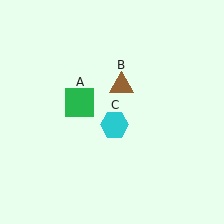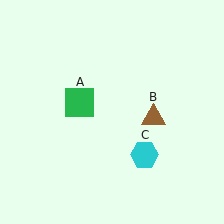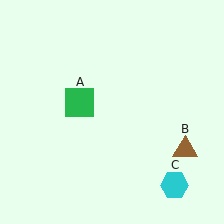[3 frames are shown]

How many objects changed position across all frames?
2 objects changed position: brown triangle (object B), cyan hexagon (object C).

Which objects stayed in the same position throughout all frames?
Green square (object A) remained stationary.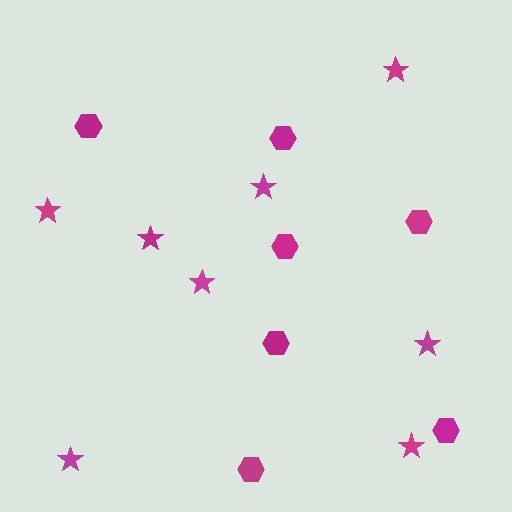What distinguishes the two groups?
There are 2 groups: one group of hexagons (7) and one group of stars (8).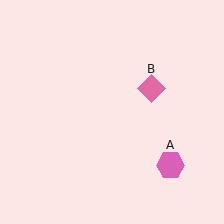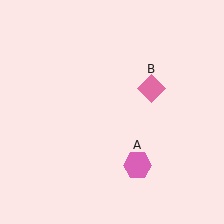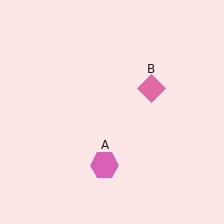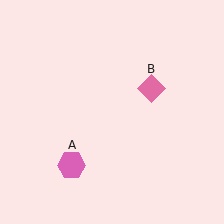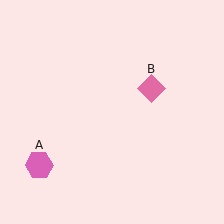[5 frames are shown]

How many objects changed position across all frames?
1 object changed position: pink hexagon (object A).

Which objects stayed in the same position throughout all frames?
Pink diamond (object B) remained stationary.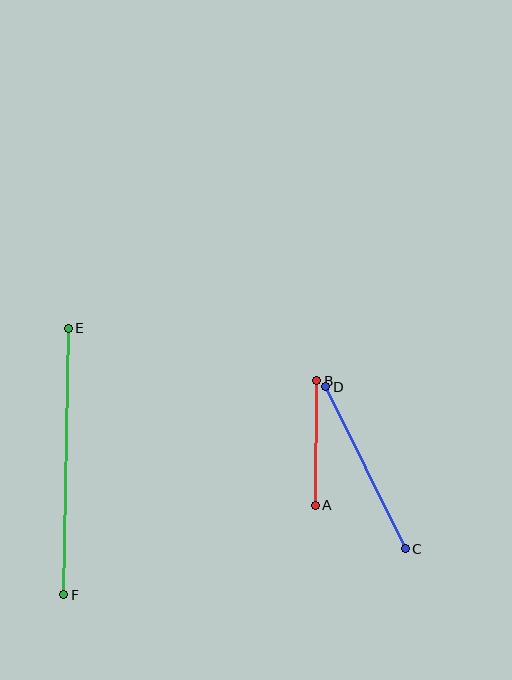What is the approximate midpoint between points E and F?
The midpoint is at approximately (66, 462) pixels.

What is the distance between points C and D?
The distance is approximately 181 pixels.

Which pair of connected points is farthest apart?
Points E and F are farthest apart.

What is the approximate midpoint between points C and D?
The midpoint is at approximately (365, 468) pixels.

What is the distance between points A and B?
The distance is approximately 125 pixels.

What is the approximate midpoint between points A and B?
The midpoint is at approximately (316, 443) pixels.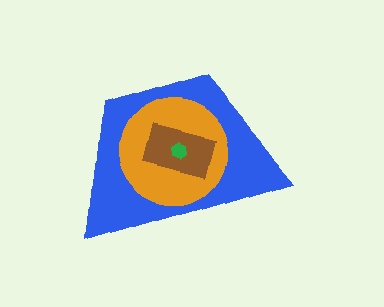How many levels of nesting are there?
4.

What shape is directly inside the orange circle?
The brown rectangle.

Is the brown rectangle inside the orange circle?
Yes.